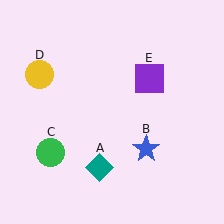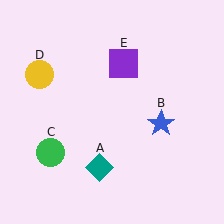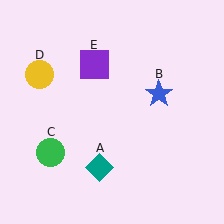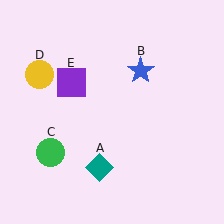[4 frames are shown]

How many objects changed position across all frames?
2 objects changed position: blue star (object B), purple square (object E).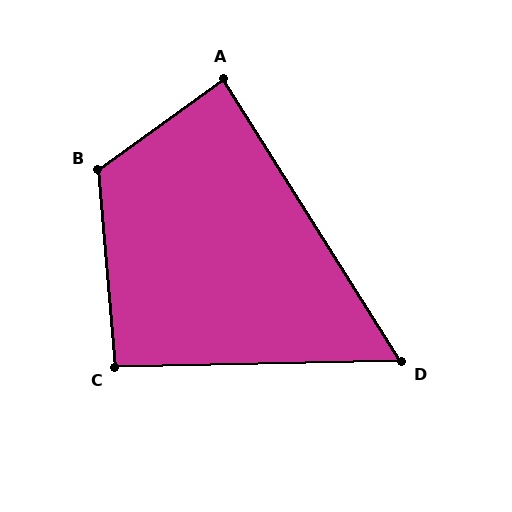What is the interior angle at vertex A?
Approximately 86 degrees (approximately right).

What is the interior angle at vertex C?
Approximately 94 degrees (approximately right).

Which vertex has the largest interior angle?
B, at approximately 121 degrees.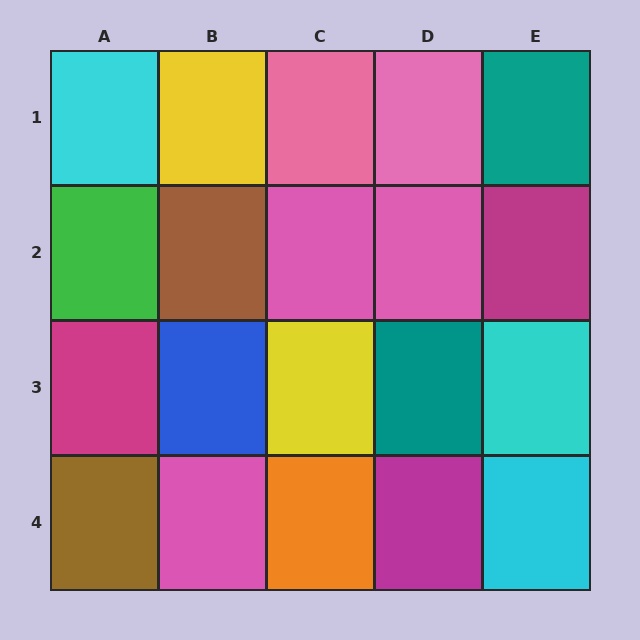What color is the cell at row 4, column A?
Brown.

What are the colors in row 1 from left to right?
Cyan, yellow, pink, pink, teal.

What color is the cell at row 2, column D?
Pink.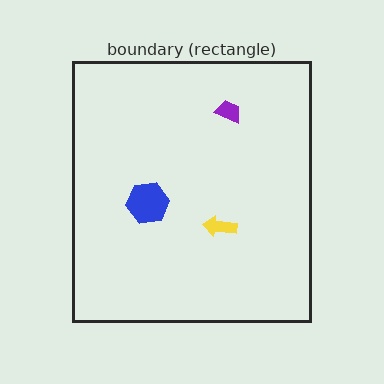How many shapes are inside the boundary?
3 inside, 0 outside.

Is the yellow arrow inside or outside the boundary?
Inside.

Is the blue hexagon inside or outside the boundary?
Inside.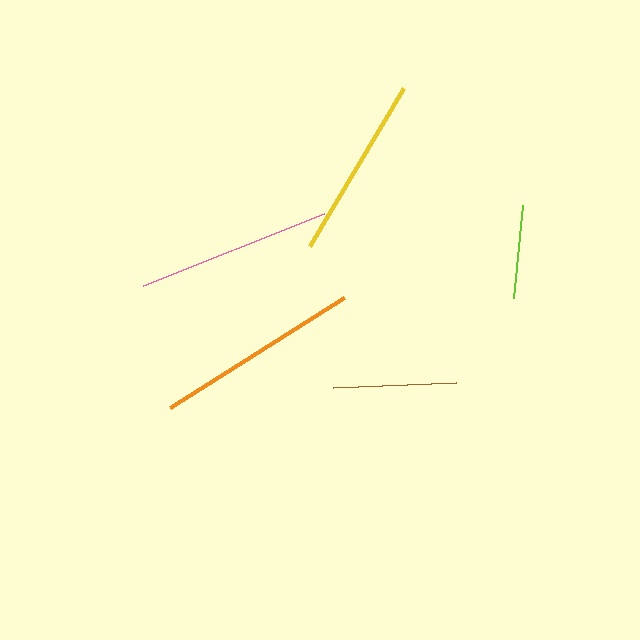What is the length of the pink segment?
The pink segment is approximately 195 pixels long.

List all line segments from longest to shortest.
From longest to shortest: orange, pink, yellow, brown, lime.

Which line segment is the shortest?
The lime line is the shortest at approximately 93 pixels.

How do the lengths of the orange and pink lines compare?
The orange and pink lines are approximately the same length.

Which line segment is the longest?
The orange line is the longest at approximately 206 pixels.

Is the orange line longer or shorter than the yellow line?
The orange line is longer than the yellow line.